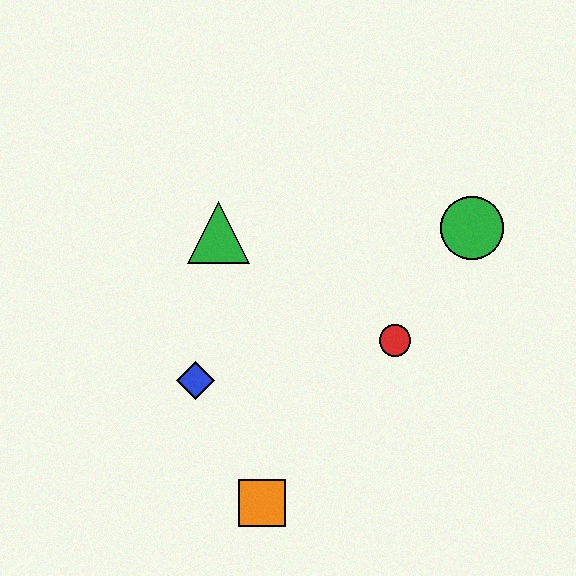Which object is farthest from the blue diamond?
The green circle is farthest from the blue diamond.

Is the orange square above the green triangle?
No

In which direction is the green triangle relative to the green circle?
The green triangle is to the left of the green circle.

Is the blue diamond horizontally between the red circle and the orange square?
No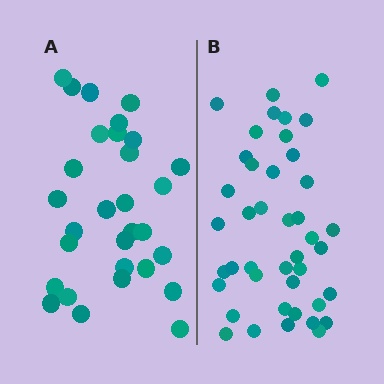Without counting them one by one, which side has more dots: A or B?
Region B (the right region) has more dots.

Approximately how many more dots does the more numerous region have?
Region B has roughly 12 or so more dots than region A.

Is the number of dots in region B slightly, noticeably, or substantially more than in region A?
Region B has noticeably more, but not dramatically so. The ratio is roughly 1.4 to 1.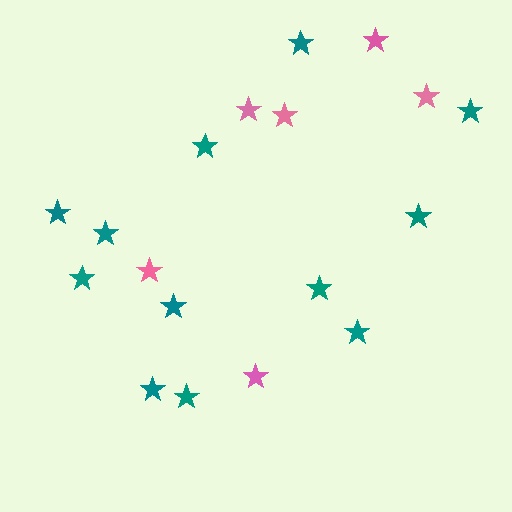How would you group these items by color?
There are 2 groups: one group of pink stars (6) and one group of teal stars (12).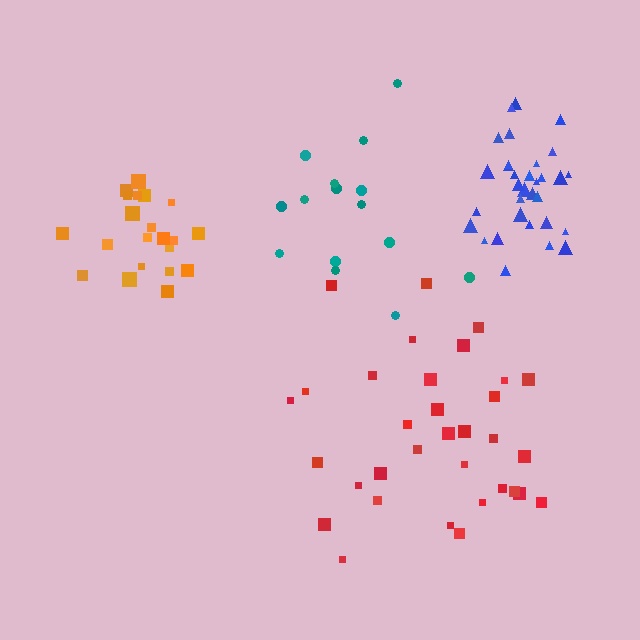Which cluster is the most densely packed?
Blue.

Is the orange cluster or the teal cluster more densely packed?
Orange.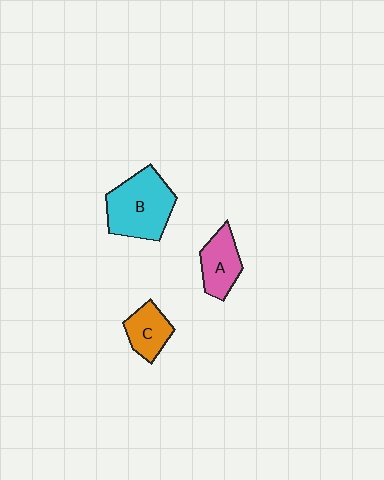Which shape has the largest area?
Shape B (cyan).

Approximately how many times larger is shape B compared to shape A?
Approximately 1.7 times.